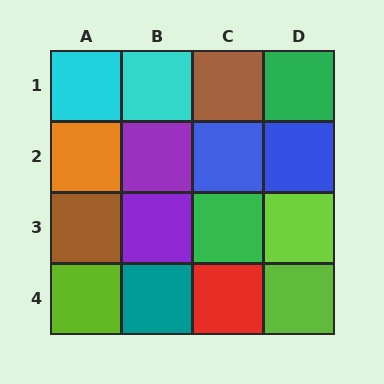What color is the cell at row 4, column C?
Red.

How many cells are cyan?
2 cells are cyan.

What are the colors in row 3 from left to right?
Brown, purple, green, lime.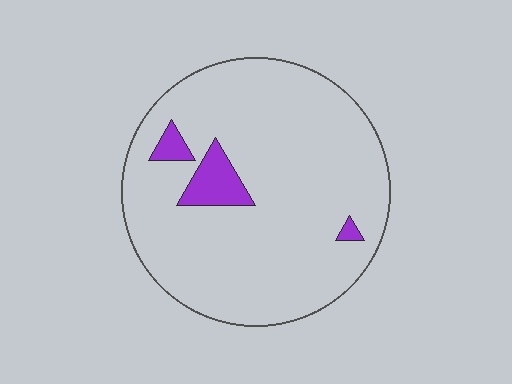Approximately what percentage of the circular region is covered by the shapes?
Approximately 5%.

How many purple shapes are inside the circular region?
3.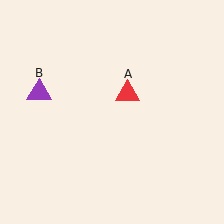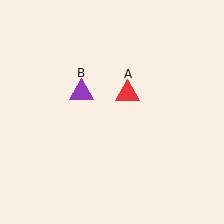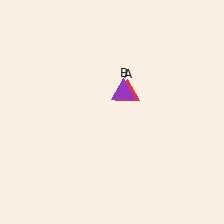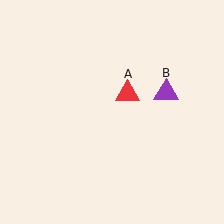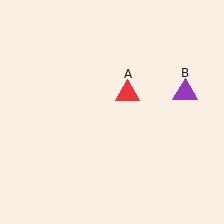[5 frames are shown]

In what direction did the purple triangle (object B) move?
The purple triangle (object B) moved right.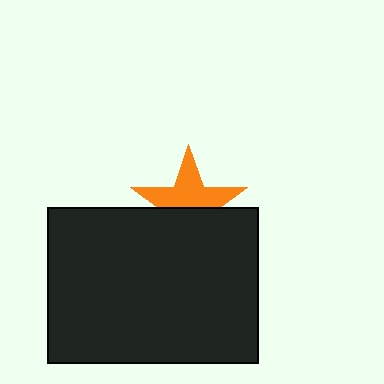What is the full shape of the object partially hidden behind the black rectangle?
The partially hidden object is an orange star.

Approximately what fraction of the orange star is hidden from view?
Roughly 46% of the orange star is hidden behind the black rectangle.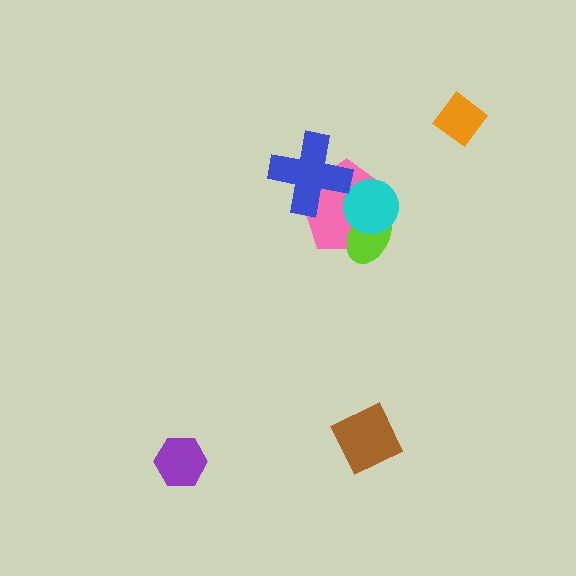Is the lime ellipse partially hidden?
Yes, it is partially covered by another shape.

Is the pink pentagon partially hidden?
Yes, it is partially covered by another shape.